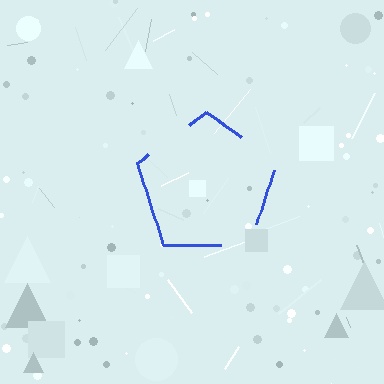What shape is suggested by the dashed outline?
The dashed outline suggests a pentagon.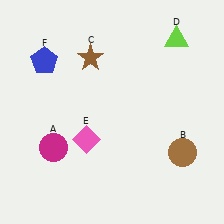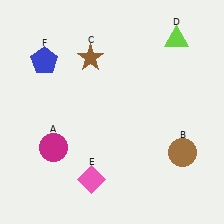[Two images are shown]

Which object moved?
The pink diamond (E) moved down.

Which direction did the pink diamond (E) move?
The pink diamond (E) moved down.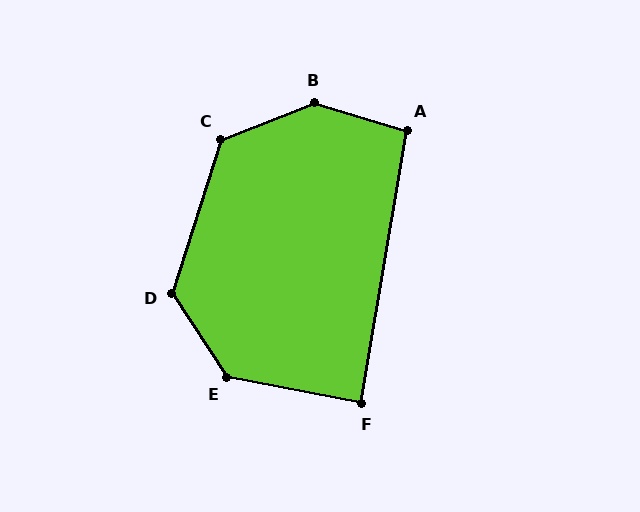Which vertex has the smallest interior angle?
F, at approximately 89 degrees.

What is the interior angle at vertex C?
Approximately 129 degrees (obtuse).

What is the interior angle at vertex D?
Approximately 129 degrees (obtuse).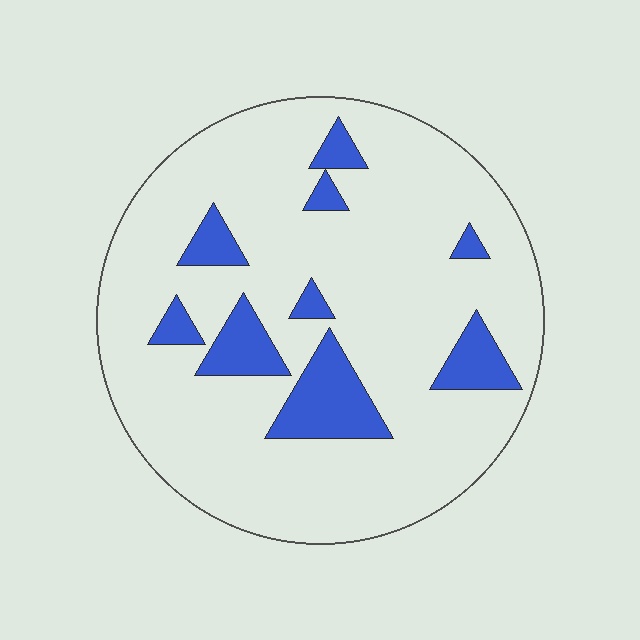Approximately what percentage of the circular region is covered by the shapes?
Approximately 15%.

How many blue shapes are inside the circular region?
9.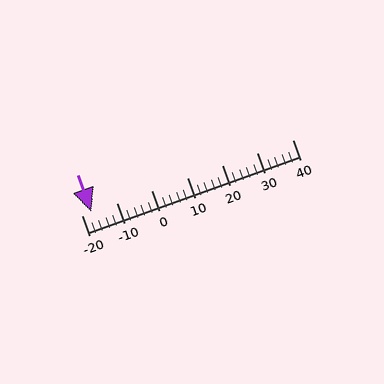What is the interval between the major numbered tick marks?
The major tick marks are spaced 10 units apart.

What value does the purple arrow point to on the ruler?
The purple arrow points to approximately -17.